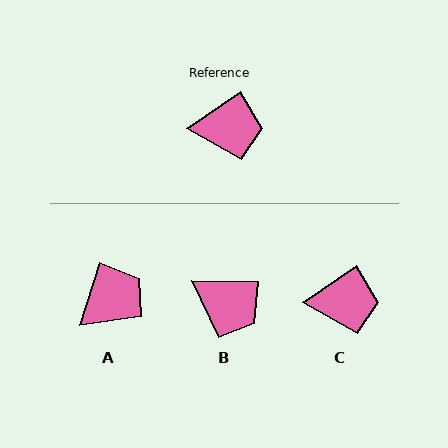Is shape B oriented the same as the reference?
No, it is off by about 35 degrees.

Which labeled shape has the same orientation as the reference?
C.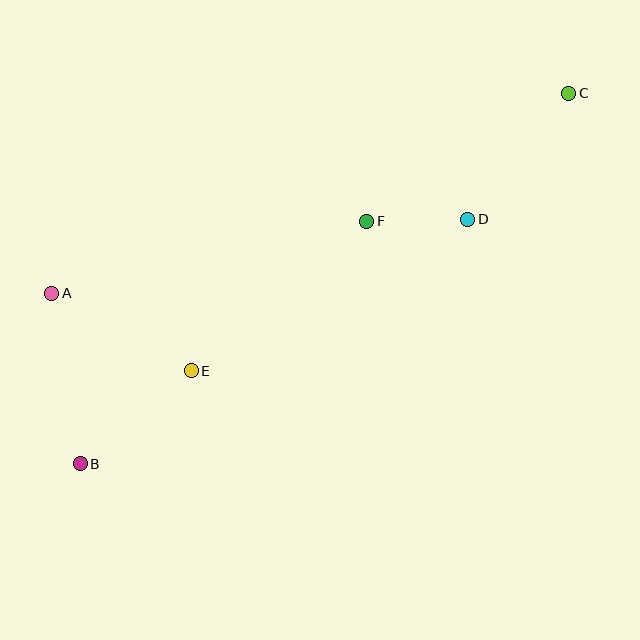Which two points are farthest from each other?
Points B and C are farthest from each other.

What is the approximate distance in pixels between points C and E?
The distance between C and E is approximately 468 pixels.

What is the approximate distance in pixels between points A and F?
The distance between A and F is approximately 323 pixels.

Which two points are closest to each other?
Points D and F are closest to each other.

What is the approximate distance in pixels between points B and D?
The distance between B and D is approximately 458 pixels.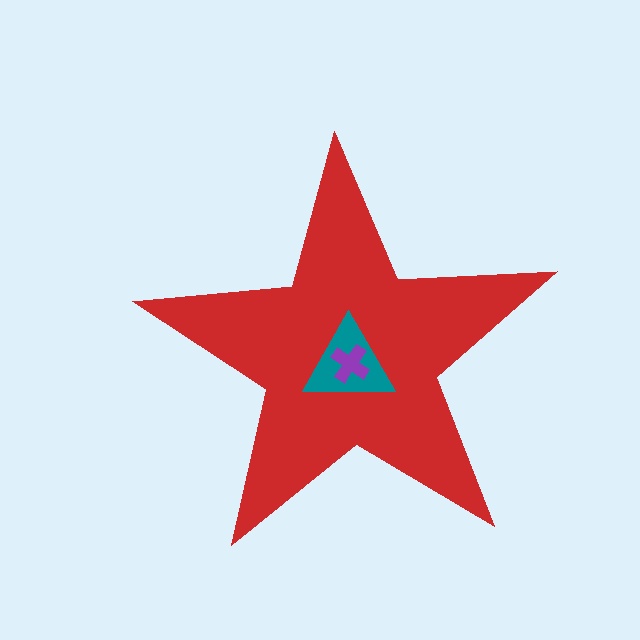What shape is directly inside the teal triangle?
The purple cross.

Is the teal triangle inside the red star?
Yes.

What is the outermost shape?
The red star.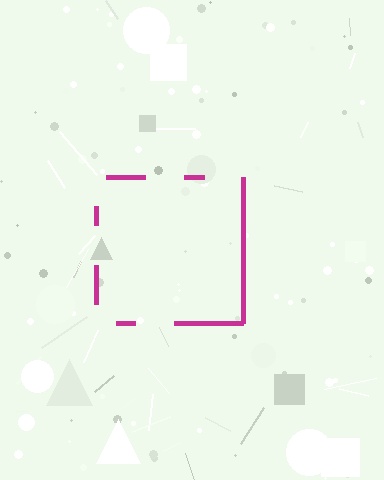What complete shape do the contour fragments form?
The contour fragments form a square.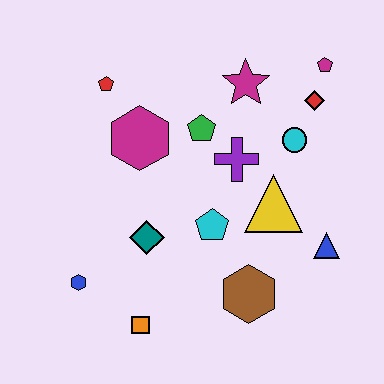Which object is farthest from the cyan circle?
The blue hexagon is farthest from the cyan circle.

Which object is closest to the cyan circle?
The red diamond is closest to the cyan circle.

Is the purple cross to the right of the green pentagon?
Yes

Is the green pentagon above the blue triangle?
Yes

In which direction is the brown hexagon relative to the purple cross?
The brown hexagon is below the purple cross.